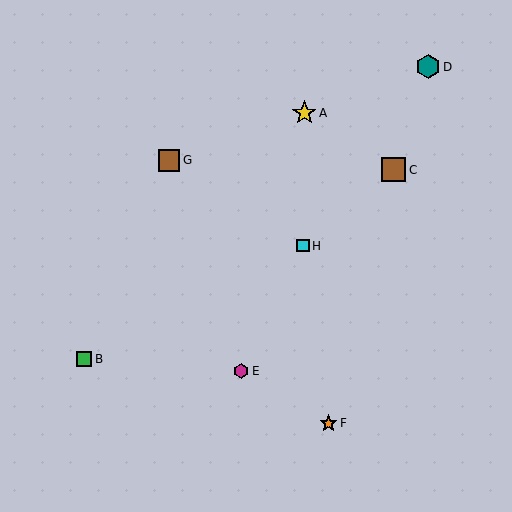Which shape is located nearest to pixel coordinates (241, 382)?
The magenta hexagon (labeled E) at (241, 371) is nearest to that location.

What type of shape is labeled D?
Shape D is a teal hexagon.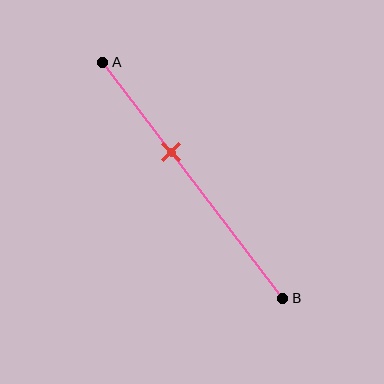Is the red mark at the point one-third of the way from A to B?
No, the mark is at about 40% from A, not at the 33% one-third point.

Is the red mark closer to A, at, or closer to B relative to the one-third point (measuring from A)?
The red mark is closer to point B than the one-third point of segment AB.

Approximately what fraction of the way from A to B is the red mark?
The red mark is approximately 40% of the way from A to B.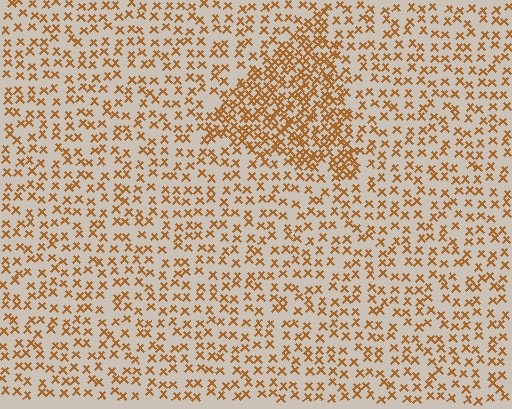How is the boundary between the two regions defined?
The boundary is defined by a change in element density (approximately 2.2x ratio). All elements are the same color, size, and shape.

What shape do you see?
I see a triangle.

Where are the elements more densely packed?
The elements are more densely packed inside the triangle boundary.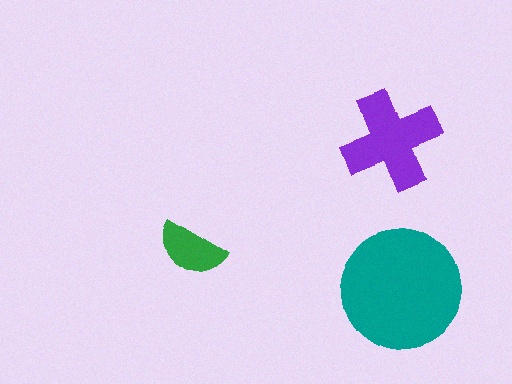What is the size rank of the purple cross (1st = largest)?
2nd.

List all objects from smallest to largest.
The green semicircle, the purple cross, the teal circle.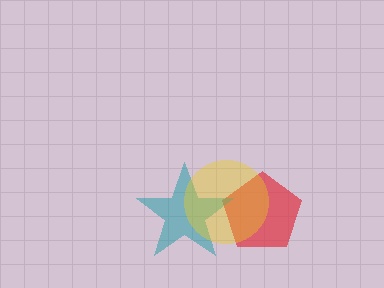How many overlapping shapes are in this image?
There are 3 overlapping shapes in the image.